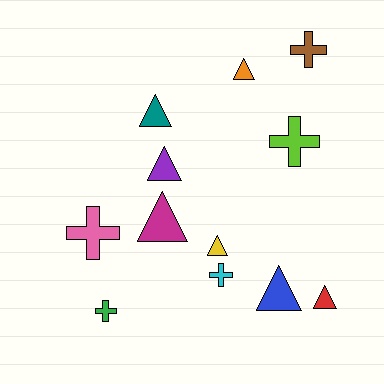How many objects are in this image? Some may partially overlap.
There are 12 objects.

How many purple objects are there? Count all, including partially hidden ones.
There is 1 purple object.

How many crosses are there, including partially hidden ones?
There are 5 crosses.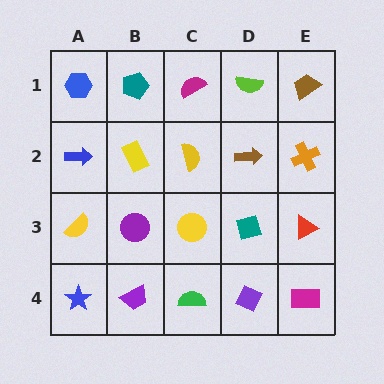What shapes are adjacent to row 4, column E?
A red triangle (row 3, column E), a purple diamond (row 4, column D).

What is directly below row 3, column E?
A magenta rectangle.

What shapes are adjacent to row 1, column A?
A blue arrow (row 2, column A), a teal pentagon (row 1, column B).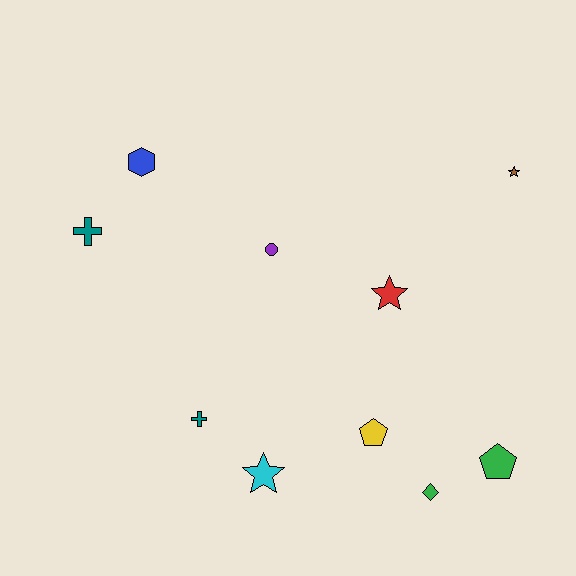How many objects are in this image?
There are 10 objects.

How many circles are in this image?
There is 1 circle.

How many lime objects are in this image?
There are no lime objects.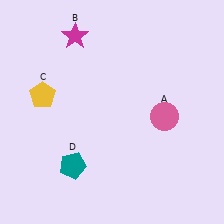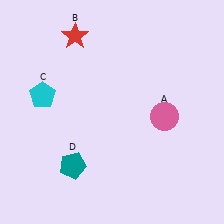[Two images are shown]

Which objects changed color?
B changed from magenta to red. C changed from yellow to cyan.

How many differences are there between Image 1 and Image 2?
There are 2 differences between the two images.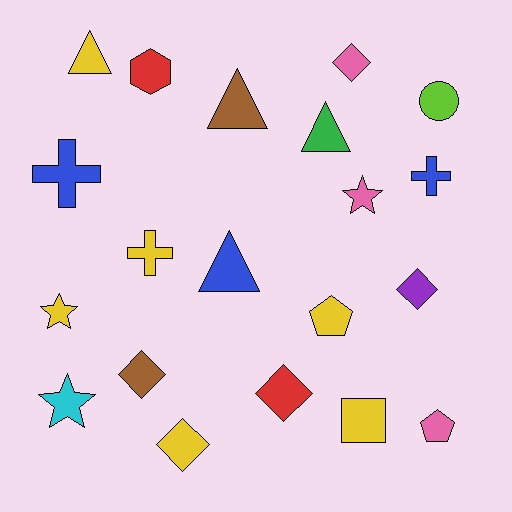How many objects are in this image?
There are 20 objects.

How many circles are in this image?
There is 1 circle.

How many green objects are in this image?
There is 1 green object.